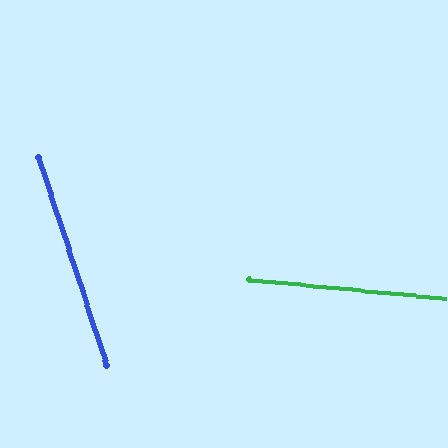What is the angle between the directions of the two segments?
Approximately 66 degrees.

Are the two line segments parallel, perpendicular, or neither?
Neither parallel nor perpendicular — they differ by about 66°.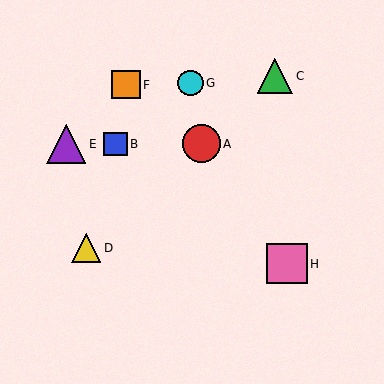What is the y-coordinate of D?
Object D is at y≈248.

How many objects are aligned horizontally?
3 objects (A, B, E) are aligned horizontally.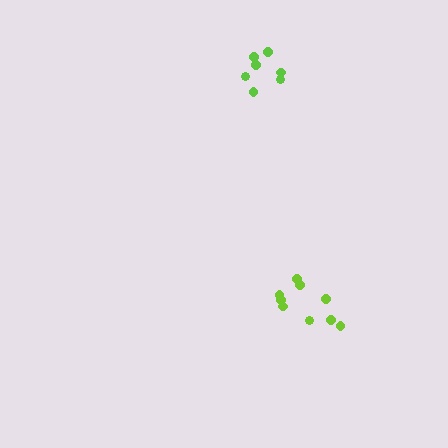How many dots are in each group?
Group 1: 7 dots, Group 2: 9 dots (16 total).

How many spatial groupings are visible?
There are 2 spatial groupings.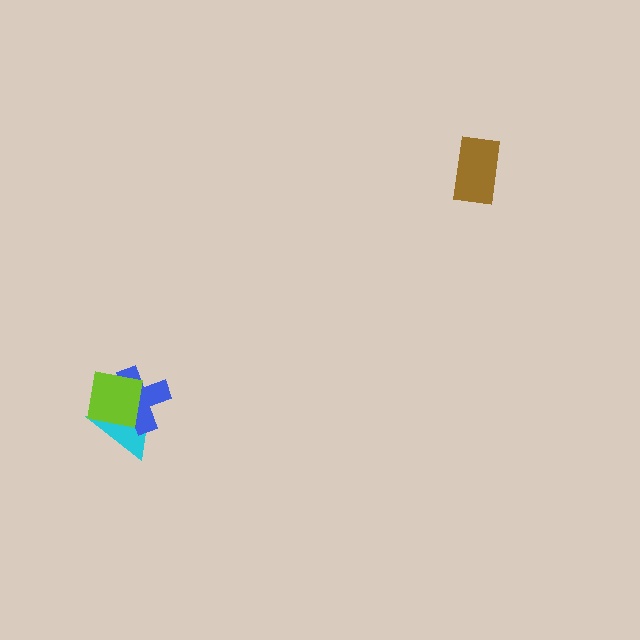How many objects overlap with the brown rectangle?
0 objects overlap with the brown rectangle.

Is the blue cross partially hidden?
Yes, it is partially covered by another shape.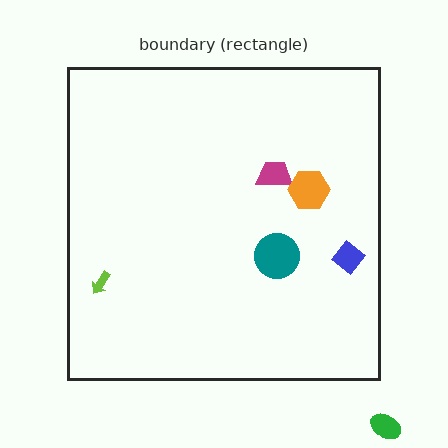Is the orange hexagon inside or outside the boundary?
Inside.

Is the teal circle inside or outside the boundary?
Inside.